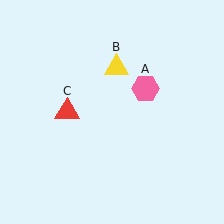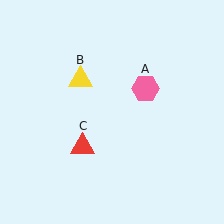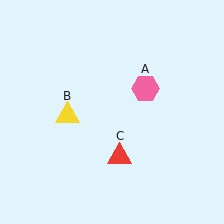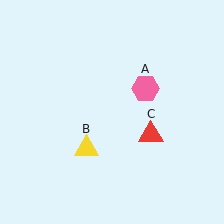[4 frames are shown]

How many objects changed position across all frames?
2 objects changed position: yellow triangle (object B), red triangle (object C).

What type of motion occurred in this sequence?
The yellow triangle (object B), red triangle (object C) rotated counterclockwise around the center of the scene.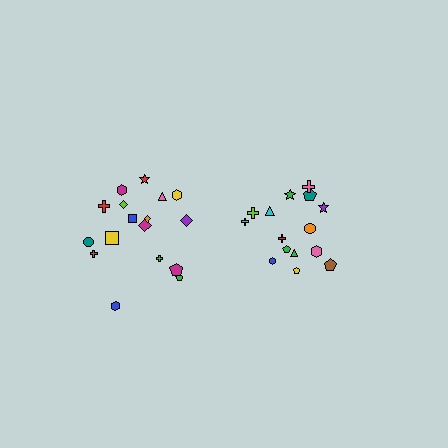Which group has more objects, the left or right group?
The left group.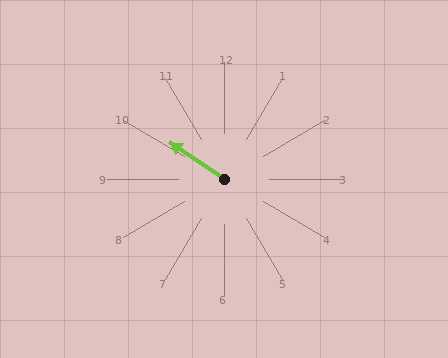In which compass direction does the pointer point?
Northwest.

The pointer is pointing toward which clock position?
Roughly 10 o'clock.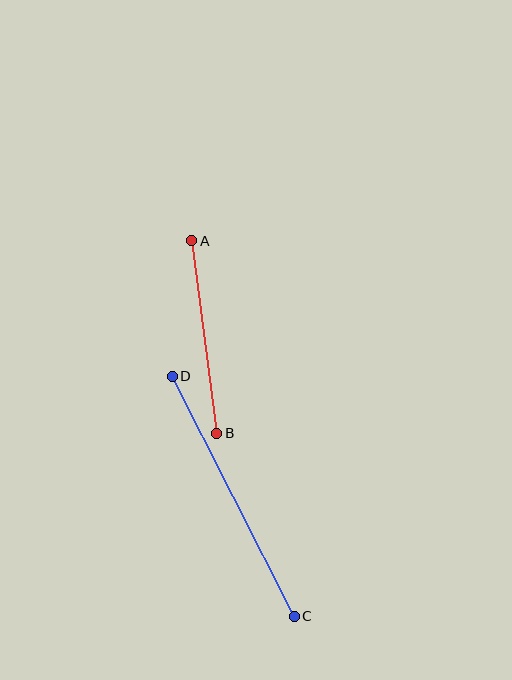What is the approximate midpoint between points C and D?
The midpoint is at approximately (233, 496) pixels.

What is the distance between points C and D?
The distance is approximately 269 pixels.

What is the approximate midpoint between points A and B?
The midpoint is at approximately (204, 337) pixels.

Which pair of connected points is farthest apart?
Points C and D are farthest apart.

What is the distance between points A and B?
The distance is approximately 194 pixels.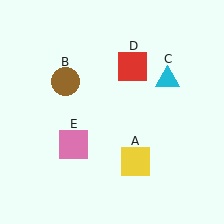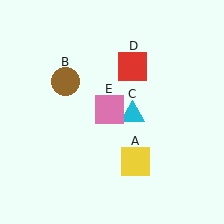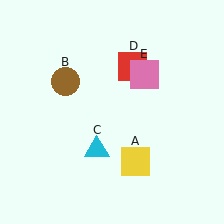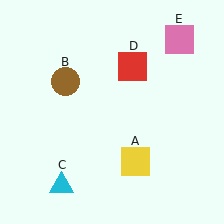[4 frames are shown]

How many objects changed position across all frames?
2 objects changed position: cyan triangle (object C), pink square (object E).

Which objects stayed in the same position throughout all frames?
Yellow square (object A) and brown circle (object B) and red square (object D) remained stationary.